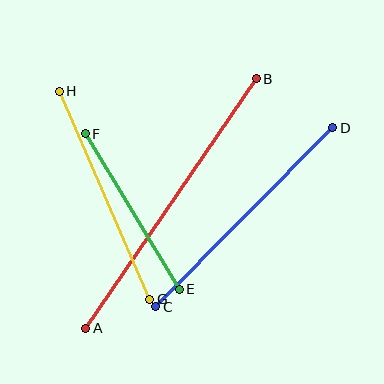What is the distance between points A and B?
The distance is approximately 302 pixels.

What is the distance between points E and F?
The distance is approximately 181 pixels.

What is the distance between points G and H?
The distance is approximately 227 pixels.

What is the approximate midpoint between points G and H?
The midpoint is at approximately (104, 195) pixels.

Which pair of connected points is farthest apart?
Points A and B are farthest apart.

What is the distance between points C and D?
The distance is approximately 252 pixels.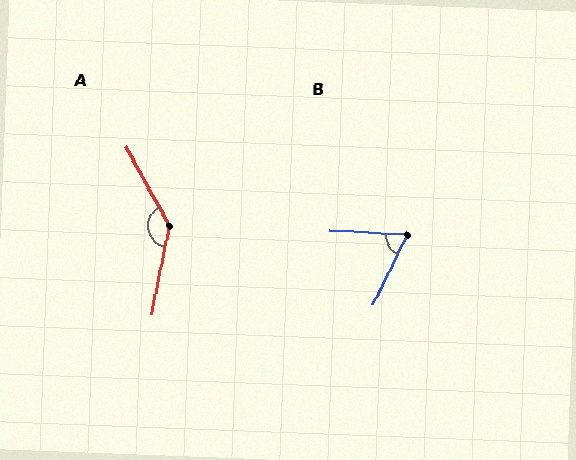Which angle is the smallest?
B, at approximately 67 degrees.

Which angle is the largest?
A, at approximately 140 degrees.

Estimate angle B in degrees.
Approximately 67 degrees.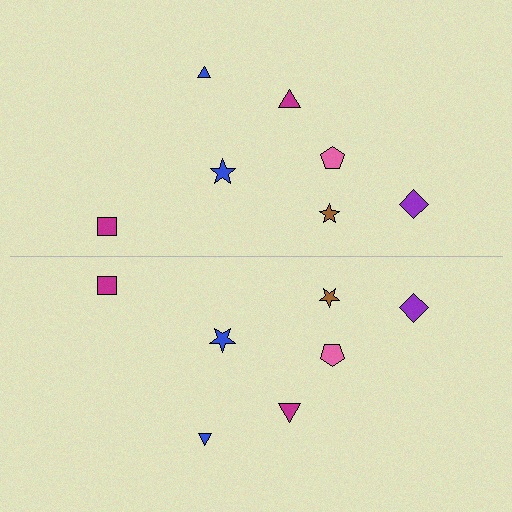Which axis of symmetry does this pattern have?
The pattern has a horizontal axis of symmetry running through the center of the image.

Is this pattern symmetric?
Yes, this pattern has bilateral (reflection) symmetry.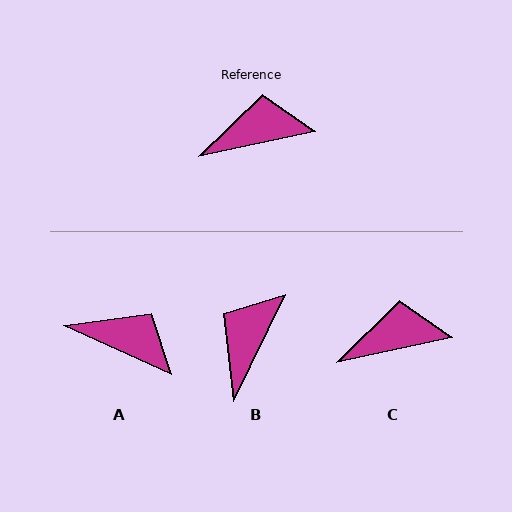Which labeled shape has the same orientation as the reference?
C.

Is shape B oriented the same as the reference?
No, it is off by about 52 degrees.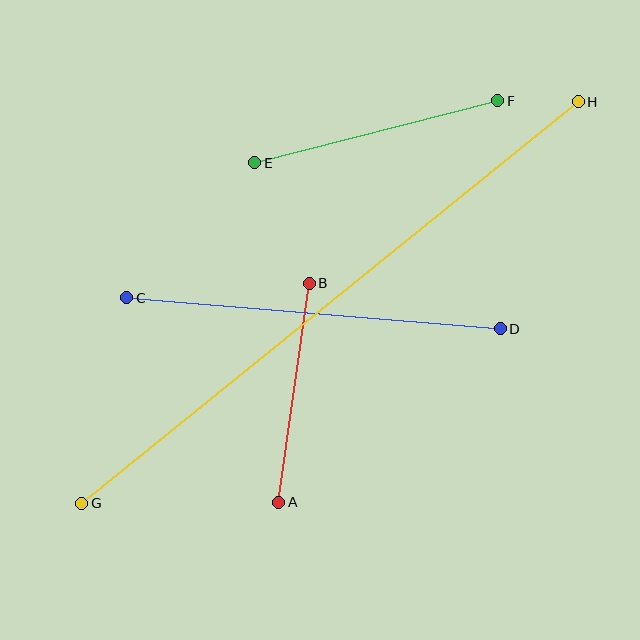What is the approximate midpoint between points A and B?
The midpoint is at approximately (294, 393) pixels.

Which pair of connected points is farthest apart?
Points G and H are farthest apart.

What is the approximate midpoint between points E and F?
The midpoint is at approximately (376, 132) pixels.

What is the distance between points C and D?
The distance is approximately 375 pixels.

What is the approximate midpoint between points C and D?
The midpoint is at approximately (314, 313) pixels.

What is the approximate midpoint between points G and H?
The midpoint is at approximately (330, 302) pixels.